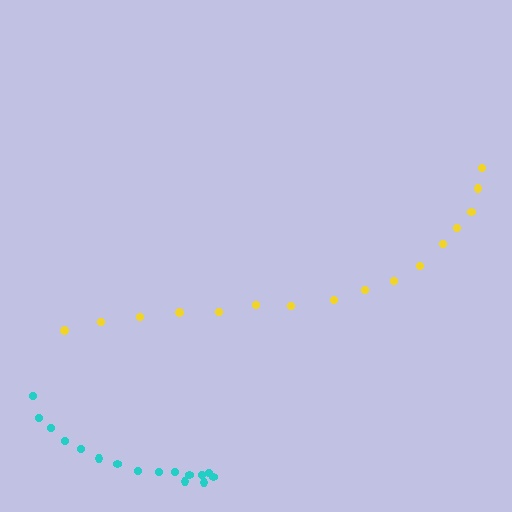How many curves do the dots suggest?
There are 2 distinct paths.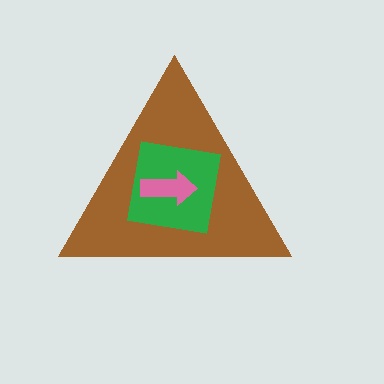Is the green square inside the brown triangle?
Yes.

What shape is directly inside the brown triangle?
The green square.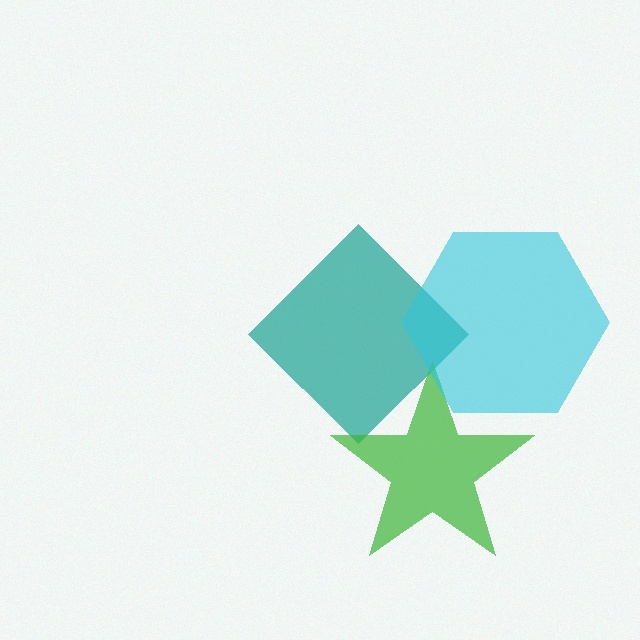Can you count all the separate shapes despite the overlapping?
Yes, there are 3 separate shapes.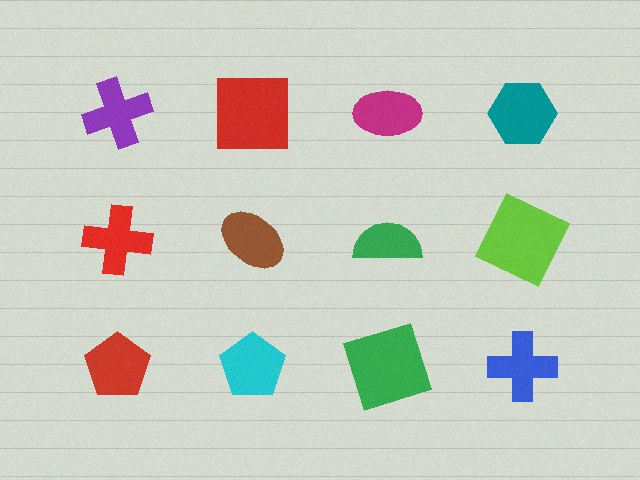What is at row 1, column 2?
A red square.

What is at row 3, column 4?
A blue cross.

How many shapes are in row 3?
4 shapes.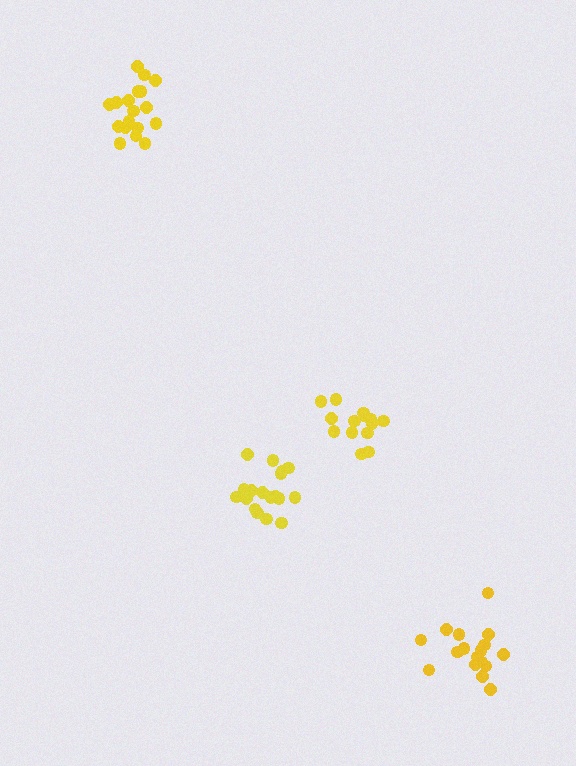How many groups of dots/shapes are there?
There are 4 groups.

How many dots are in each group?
Group 1: 18 dots, Group 2: 14 dots, Group 3: 17 dots, Group 4: 18 dots (67 total).